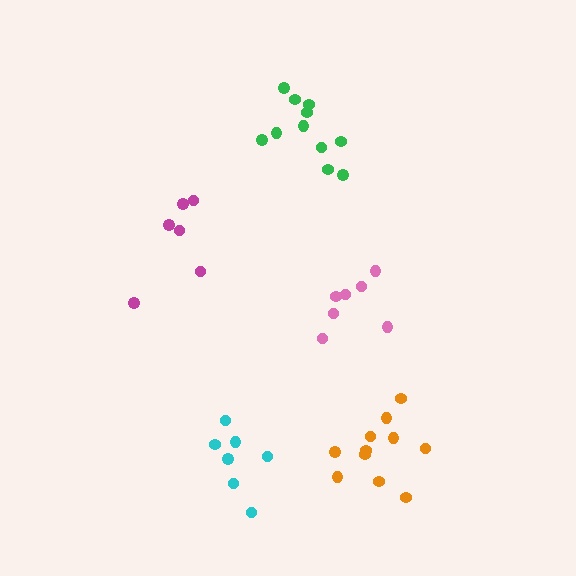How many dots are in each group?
Group 1: 7 dots, Group 2: 11 dots, Group 3: 6 dots, Group 4: 11 dots, Group 5: 7 dots (42 total).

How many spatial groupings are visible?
There are 5 spatial groupings.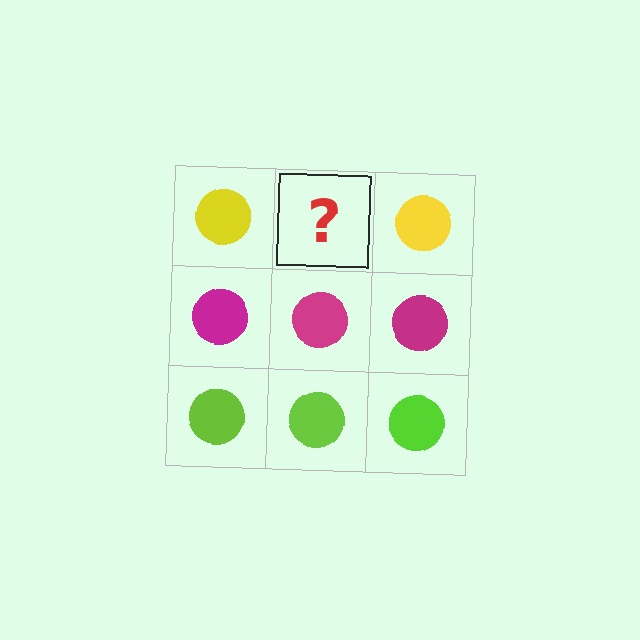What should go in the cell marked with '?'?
The missing cell should contain a yellow circle.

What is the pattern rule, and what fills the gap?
The rule is that each row has a consistent color. The gap should be filled with a yellow circle.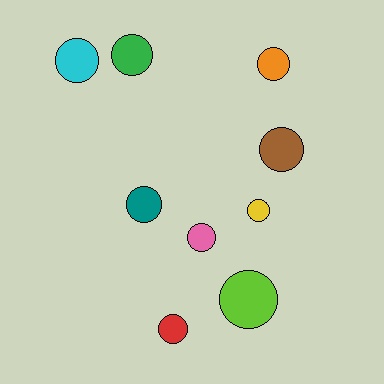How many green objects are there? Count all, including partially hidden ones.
There is 1 green object.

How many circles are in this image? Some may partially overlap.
There are 9 circles.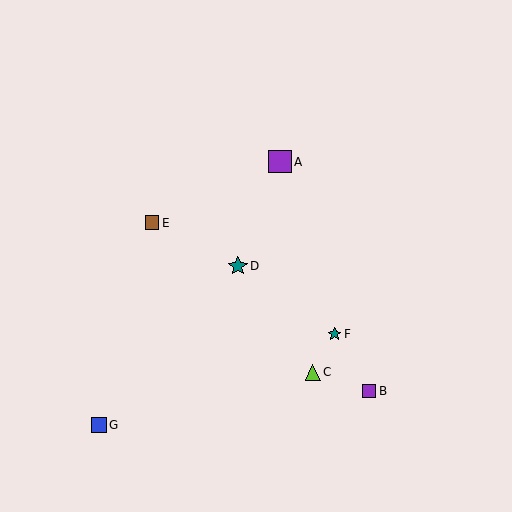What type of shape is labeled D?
Shape D is a teal star.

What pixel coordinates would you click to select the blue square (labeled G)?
Click at (99, 425) to select the blue square G.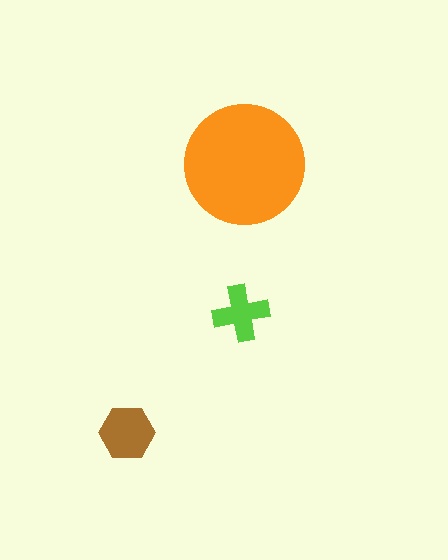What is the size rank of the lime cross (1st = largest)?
3rd.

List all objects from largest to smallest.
The orange circle, the brown hexagon, the lime cross.